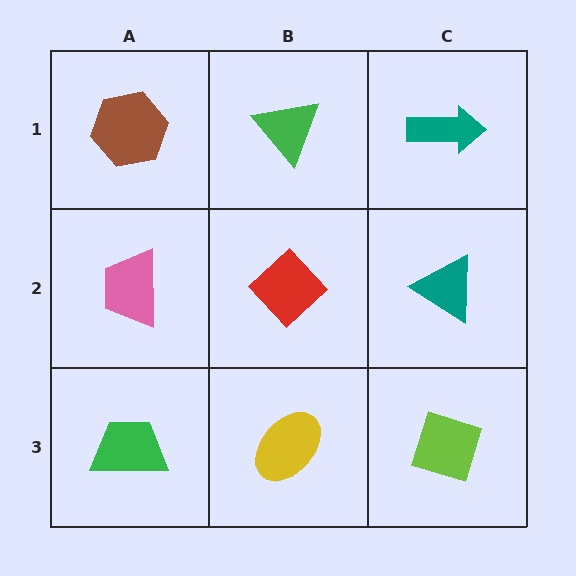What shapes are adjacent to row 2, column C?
A teal arrow (row 1, column C), a lime diamond (row 3, column C), a red diamond (row 2, column B).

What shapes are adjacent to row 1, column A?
A pink trapezoid (row 2, column A), a green triangle (row 1, column B).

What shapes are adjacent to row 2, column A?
A brown hexagon (row 1, column A), a green trapezoid (row 3, column A), a red diamond (row 2, column B).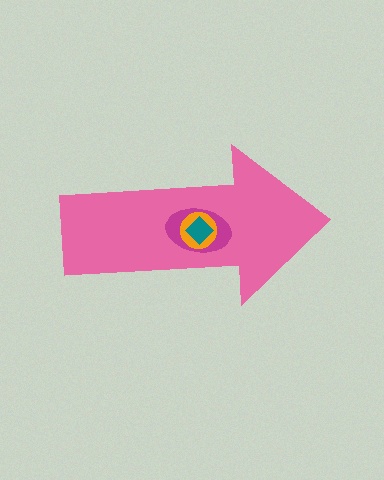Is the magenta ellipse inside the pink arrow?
Yes.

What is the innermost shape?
The teal diamond.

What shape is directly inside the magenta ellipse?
The orange circle.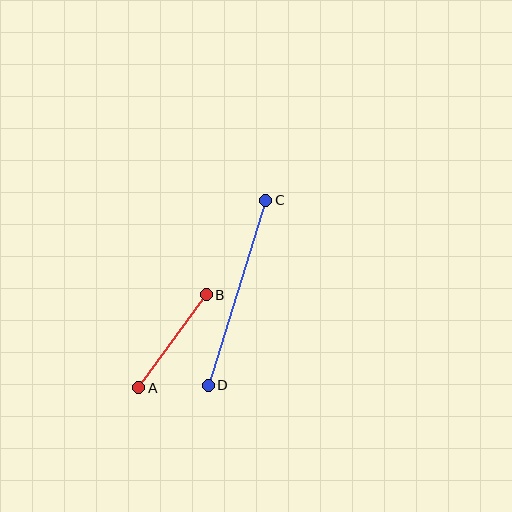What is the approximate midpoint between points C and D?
The midpoint is at approximately (237, 293) pixels.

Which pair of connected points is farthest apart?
Points C and D are farthest apart.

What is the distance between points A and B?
The distance is approximately 115 pixels.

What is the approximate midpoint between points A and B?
The midpoint is at approximately (173, 341) pixels.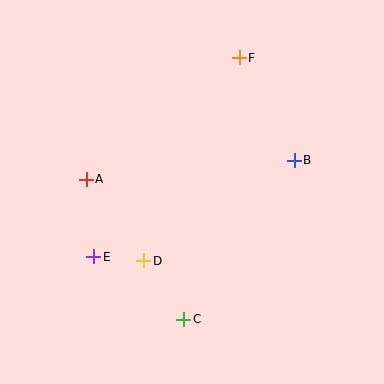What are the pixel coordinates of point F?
Point F is at (239, 58).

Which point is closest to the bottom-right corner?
Point C is closest to the bottom-right corner.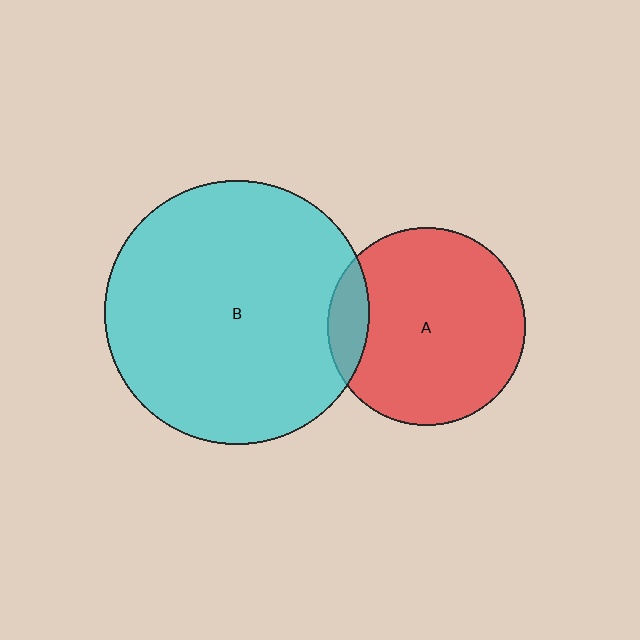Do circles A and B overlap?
Yes.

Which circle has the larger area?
Circle B (cyan).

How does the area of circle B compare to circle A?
Approximately 1.8 times.